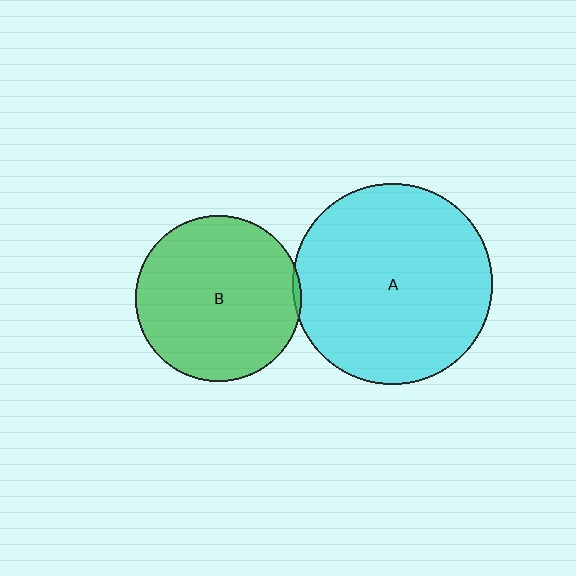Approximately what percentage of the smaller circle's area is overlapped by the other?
Approximately 5%.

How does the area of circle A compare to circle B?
Approximately 1.4 times.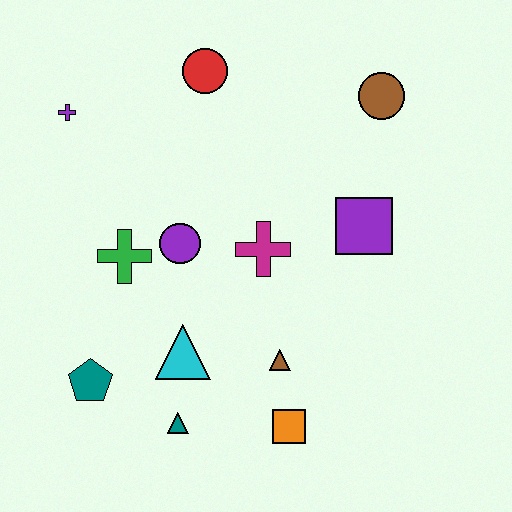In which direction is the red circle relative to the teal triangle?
The red circle is above the teal triangle.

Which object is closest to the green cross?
The purple circle is closest to the green cross.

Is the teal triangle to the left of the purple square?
Yes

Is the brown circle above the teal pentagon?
Yes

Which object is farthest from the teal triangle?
The brown circle is farthest from the teal triangle.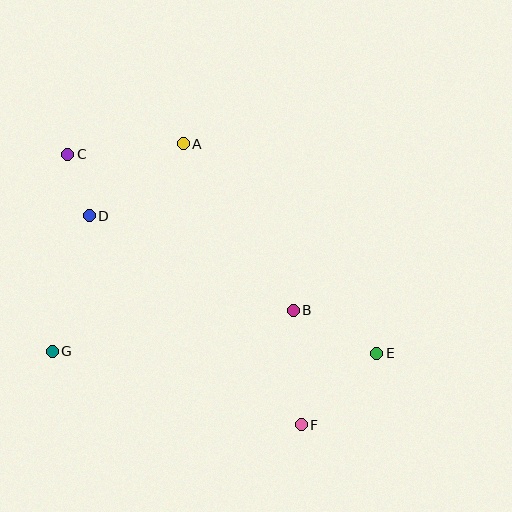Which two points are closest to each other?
Points C and D are closest to each other.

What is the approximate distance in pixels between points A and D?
The distance between A and D is approximately 119 pixels.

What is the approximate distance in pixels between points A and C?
The distance between A and C is approximately 116 pixels.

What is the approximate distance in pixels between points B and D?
The distance between B and D is approximately 225 pixels.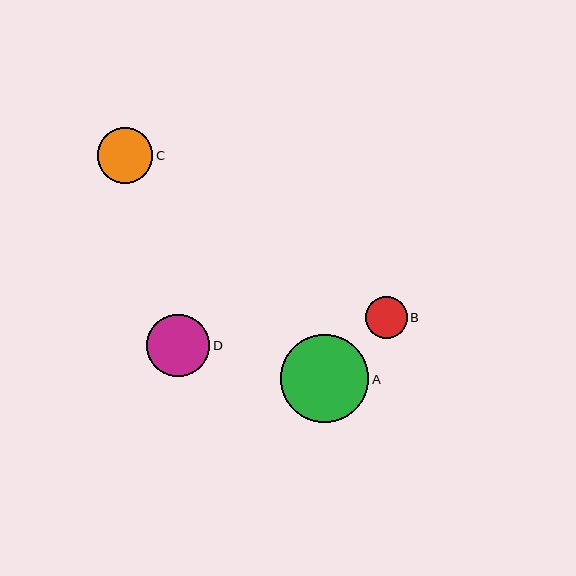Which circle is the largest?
Circle A is the largest with a size of approximately 89 pixels.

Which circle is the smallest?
Circle B is the smallest with a size of approximately 41 pixels.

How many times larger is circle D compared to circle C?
Circle D is approximately 1.1 times the size of circle C.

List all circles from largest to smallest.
From largest to smallest: A, D, C, B.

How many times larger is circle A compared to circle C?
Circle A is approximately 1.6 times the size of circle C.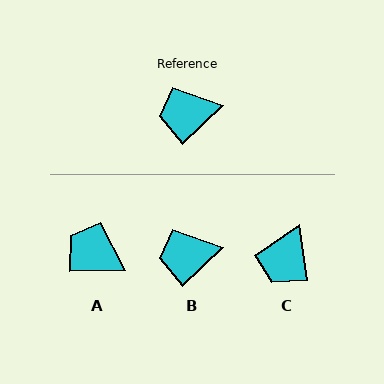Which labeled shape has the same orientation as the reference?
B.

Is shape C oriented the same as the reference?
No, it is off by about 54 degrees.